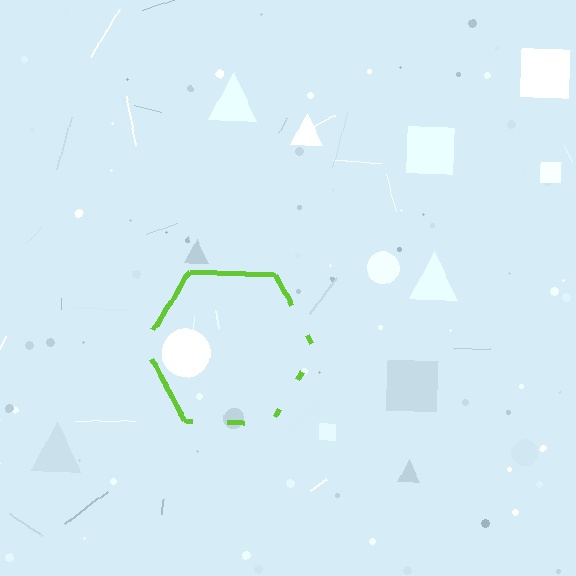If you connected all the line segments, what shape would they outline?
They would outline a hexagon.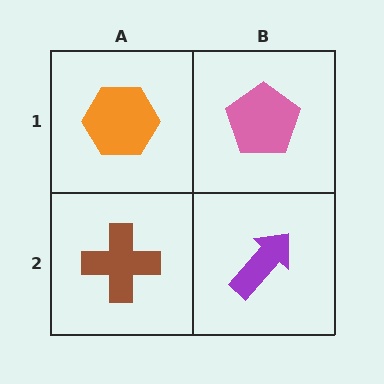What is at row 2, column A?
A brown cross.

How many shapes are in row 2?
2 shapes.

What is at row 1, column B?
A pink pentagon.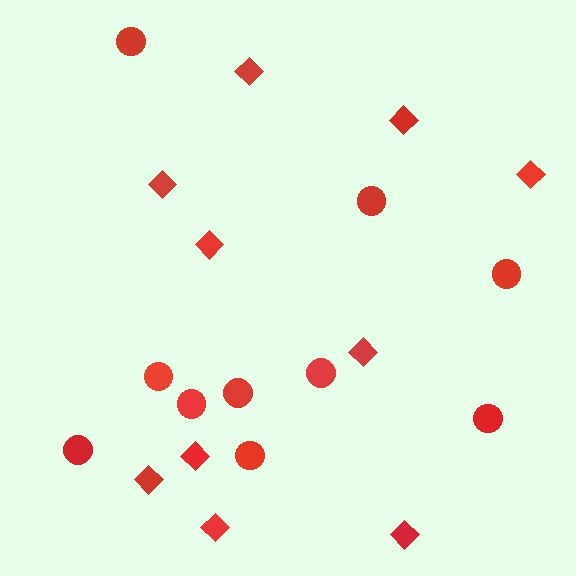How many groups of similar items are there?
There are 2 groups: one group of diamonds (10) and one group of circles (10).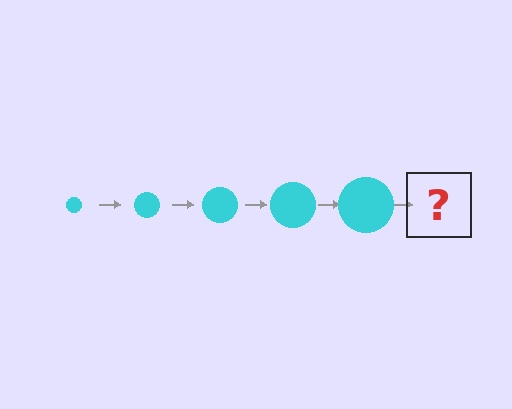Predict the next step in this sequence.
The next step is a cyan circle, larger than the previous one.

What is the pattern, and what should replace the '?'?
The pattern is that the circle gets progressively larger each step. The '?' should be a cyan circle, larger than the previous one.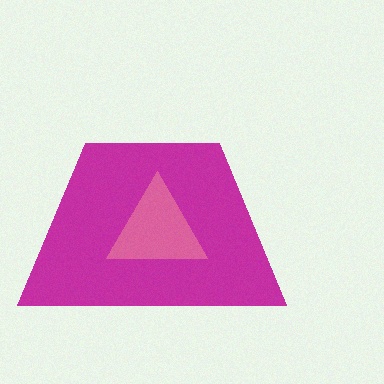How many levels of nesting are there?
2.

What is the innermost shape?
The pink triangle.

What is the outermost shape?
The magenta trapezoid.